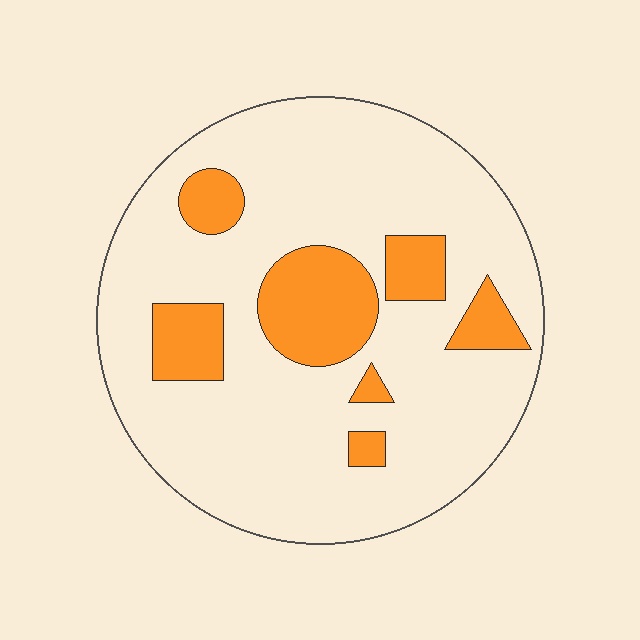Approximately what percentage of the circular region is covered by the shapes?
Approximately 20%.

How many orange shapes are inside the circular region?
7.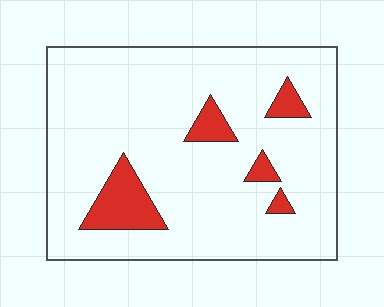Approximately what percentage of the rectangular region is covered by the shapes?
Approximately 10%.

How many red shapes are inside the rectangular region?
5.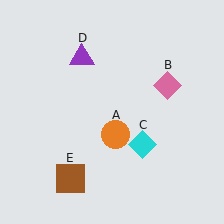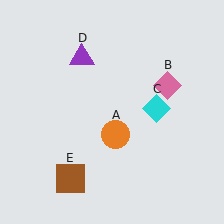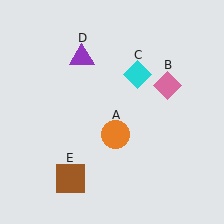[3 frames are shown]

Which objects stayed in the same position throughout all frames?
Orange circle (object A) and pink diamond (object B) and purple triangle (object D) and brown square (object E) remained stationary.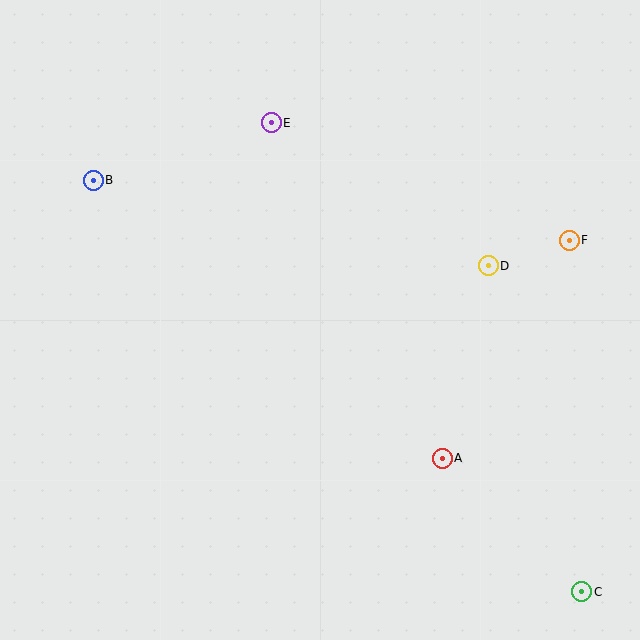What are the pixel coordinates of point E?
Point E is at (271, 123).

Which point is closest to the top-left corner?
Point B is closest to the top-left corner.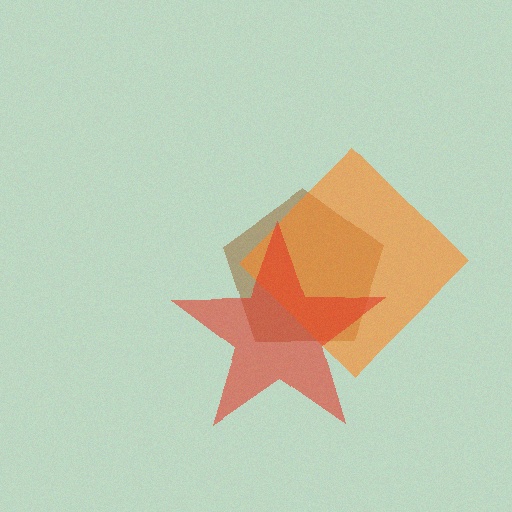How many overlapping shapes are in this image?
There are 3 overlapping shapes in the image.